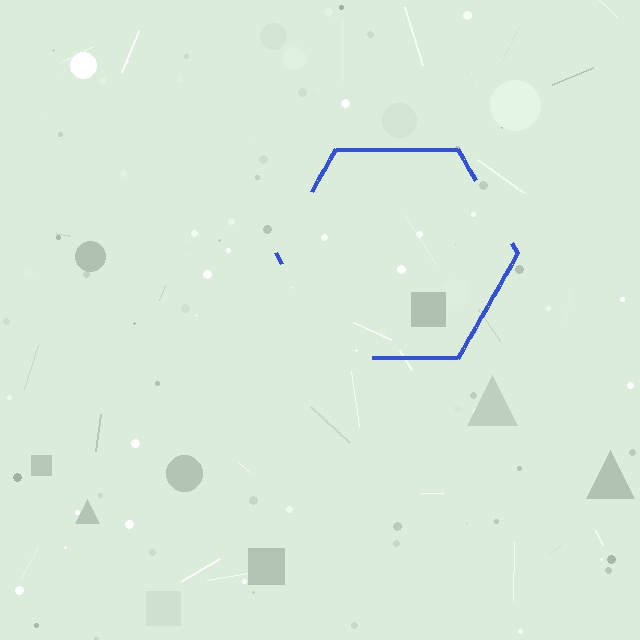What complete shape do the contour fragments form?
The contour fragments form a hexagon.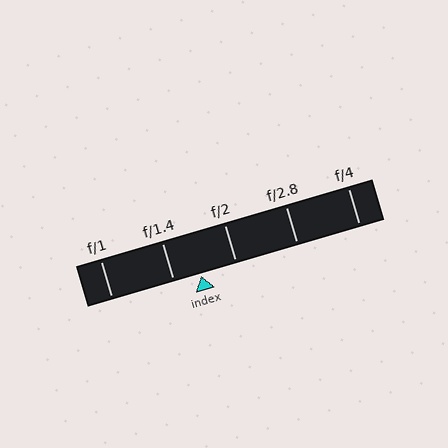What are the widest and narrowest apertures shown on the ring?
The widest aperture shown is f/1 and the narrowest is f/4.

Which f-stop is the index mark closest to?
The index mark is closest to f/1.4.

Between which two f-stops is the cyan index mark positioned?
The index mark is between f/1.4 and f/2.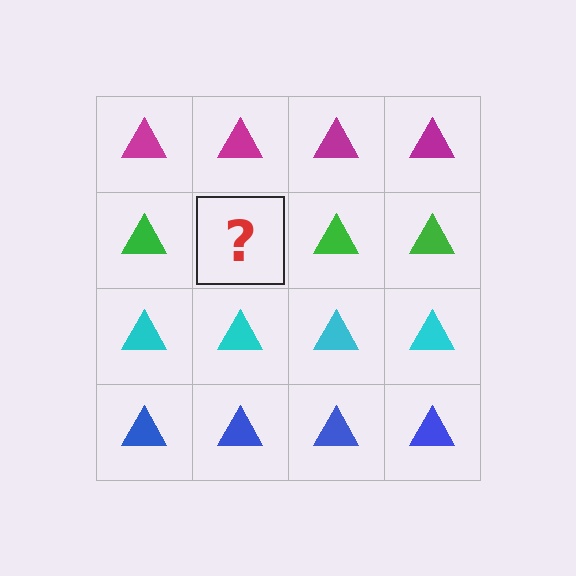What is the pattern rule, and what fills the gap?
The rule is that each row has a consistent color. The gap should be filled with a green triangle.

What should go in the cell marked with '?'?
The missing cell should contain a green triangle.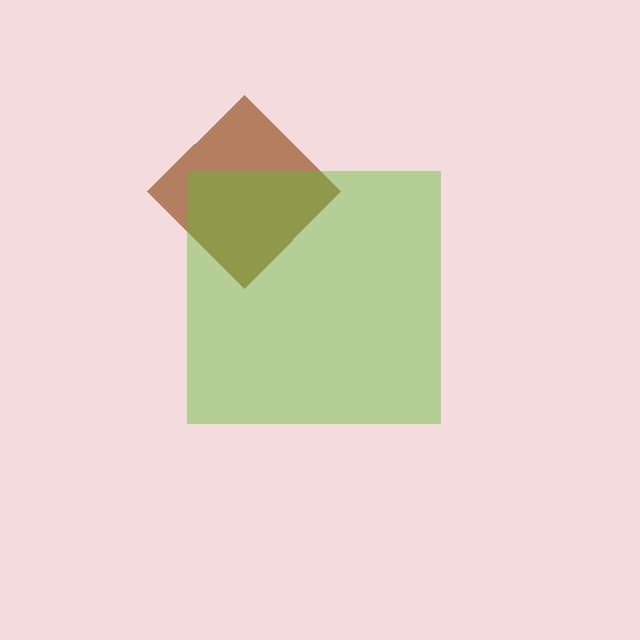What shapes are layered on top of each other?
The layered shapes are: a brown diamond, a lime square.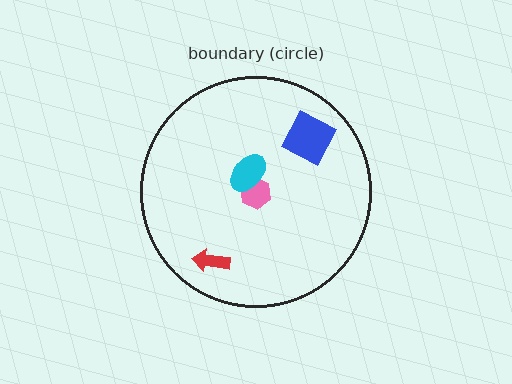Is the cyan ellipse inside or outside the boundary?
Inside.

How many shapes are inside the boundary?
4 inside, 0 outside.